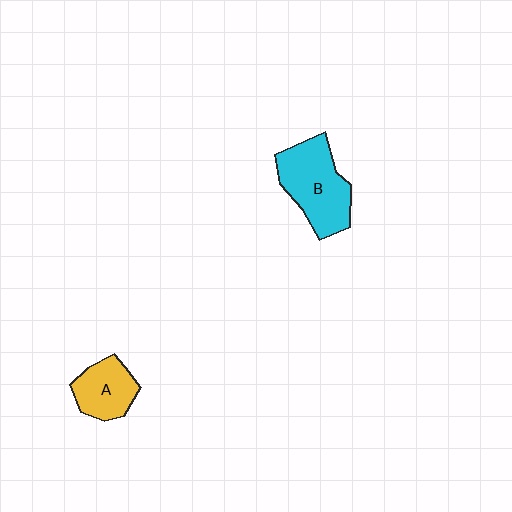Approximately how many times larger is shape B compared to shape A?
Approximately 1.6 times.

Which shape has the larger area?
Shape B (cyan).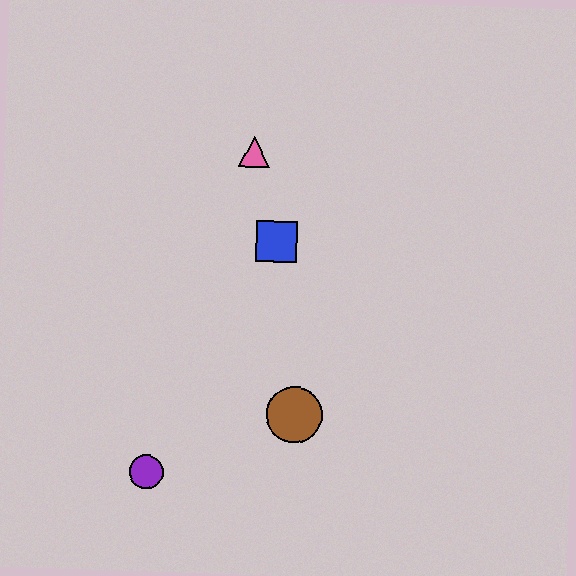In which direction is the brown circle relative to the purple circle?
The brown circle is to the right of the purple circle.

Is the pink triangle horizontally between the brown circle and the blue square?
No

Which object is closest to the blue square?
The pink triangle is closest to the blue square.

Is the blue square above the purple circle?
Yes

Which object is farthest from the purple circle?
The pink triangle is farthest from the purple circle.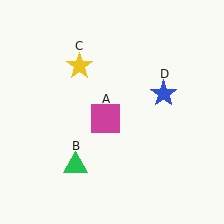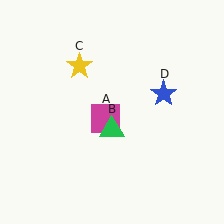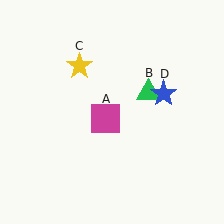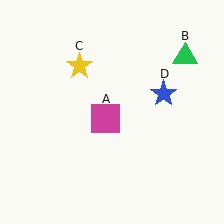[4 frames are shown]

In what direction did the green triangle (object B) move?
The green triangle (object B) moved up and to the right.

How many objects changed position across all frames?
1 object changed position: green triangle (object B).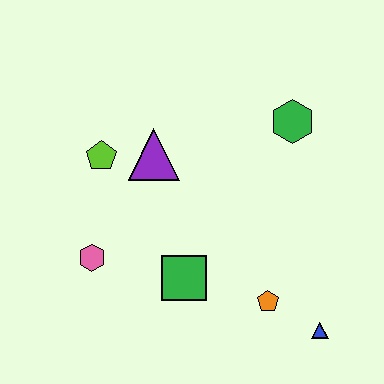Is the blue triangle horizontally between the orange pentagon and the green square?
No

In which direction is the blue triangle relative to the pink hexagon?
The blue triangle is to the right of the pink hexagon.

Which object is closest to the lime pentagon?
The purple triangle is closest to the lime pentagon.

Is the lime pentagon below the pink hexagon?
No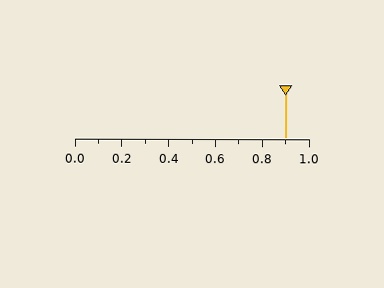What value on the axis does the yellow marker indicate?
The marker indicates approximately 0.9.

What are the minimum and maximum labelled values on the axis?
The axis runs from 0.0 to 1.0.